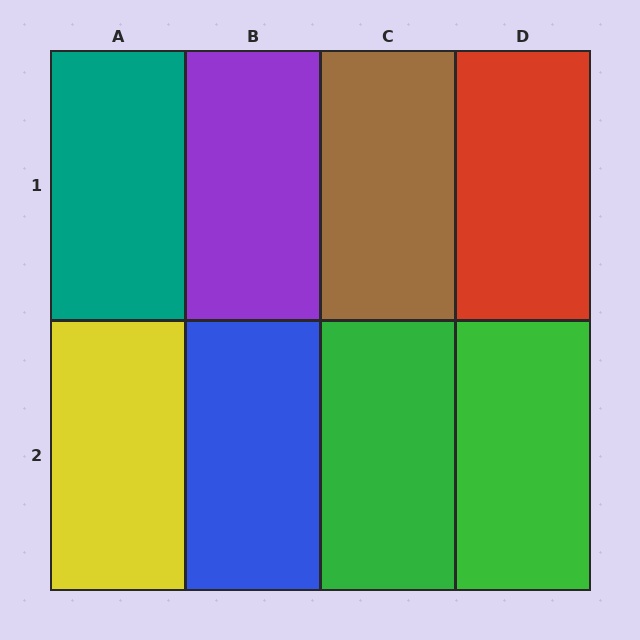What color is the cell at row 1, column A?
Teal.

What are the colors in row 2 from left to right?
Yellow, blue, green, green.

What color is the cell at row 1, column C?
Brown.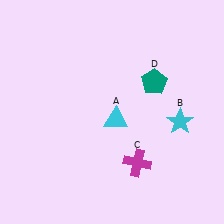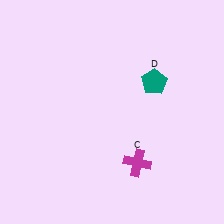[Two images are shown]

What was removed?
The cyan triangle (A), the cyan star (B) were removed in Image 2.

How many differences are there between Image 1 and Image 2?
There are 2 differences between the two images.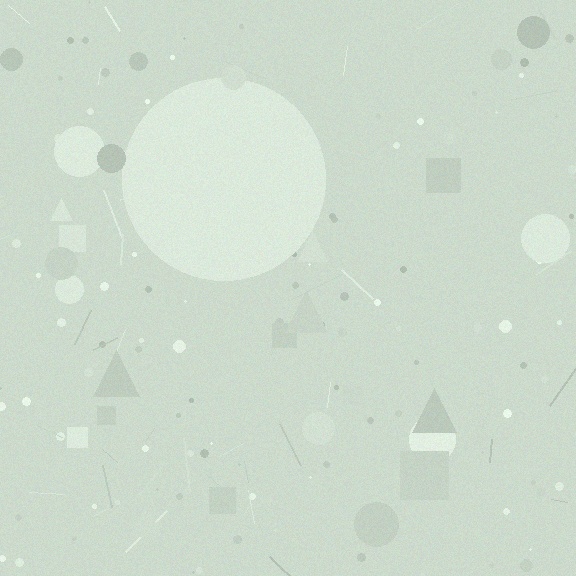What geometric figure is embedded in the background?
A circle is embedded in the background.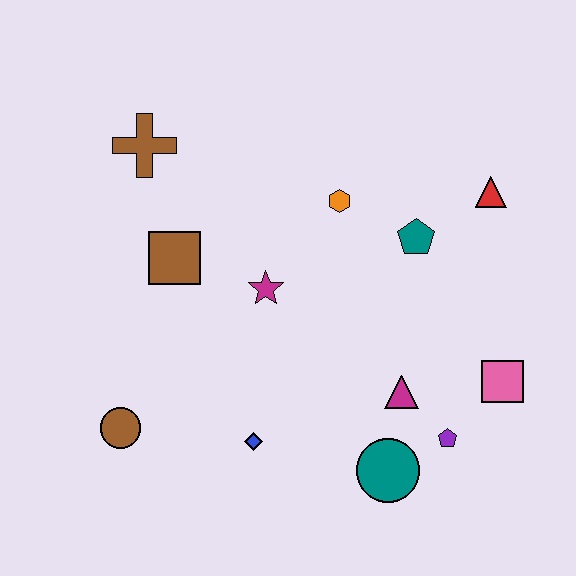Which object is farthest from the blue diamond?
The red triangle is farthest from the blue diamond.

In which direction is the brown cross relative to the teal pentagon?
The brown cross is to the left of the teal pentagon.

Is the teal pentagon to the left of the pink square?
Yes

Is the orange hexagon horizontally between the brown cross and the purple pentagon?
Yes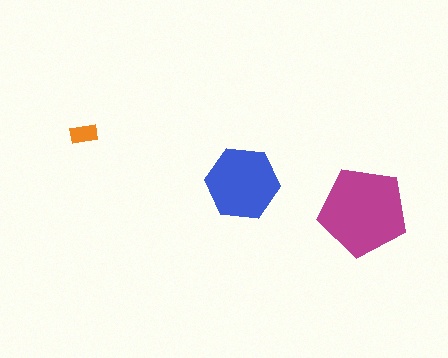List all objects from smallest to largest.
The orange rectangle, the blue hexagon, the magenta pentagon.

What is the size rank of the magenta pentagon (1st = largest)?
1st.